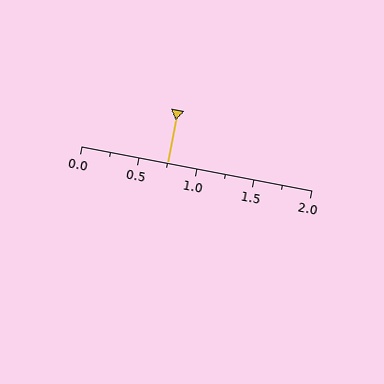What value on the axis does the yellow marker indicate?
The marker indicates approximately 0.75.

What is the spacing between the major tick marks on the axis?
The major ticks are spaced 0.5 apart.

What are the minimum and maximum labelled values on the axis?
The axis runs from 0.0 to 2.0.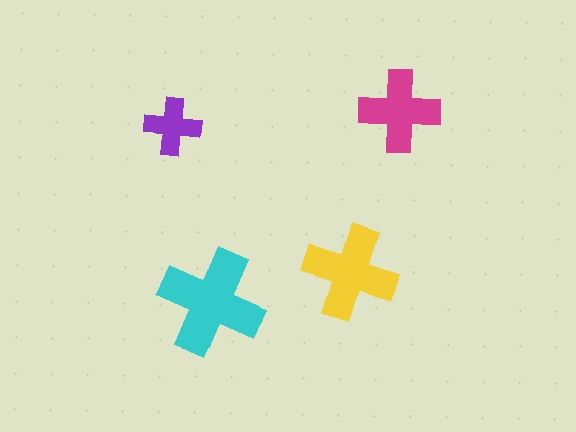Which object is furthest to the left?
The purple cross is leftmost.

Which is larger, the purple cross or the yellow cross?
The yellow one.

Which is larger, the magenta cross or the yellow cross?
The yellow one.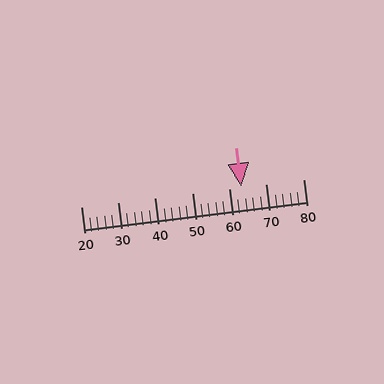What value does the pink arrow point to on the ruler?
The pink arrow points to approximately 63.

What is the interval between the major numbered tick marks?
The major tick marks are spaced 10 units apart.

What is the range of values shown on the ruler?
The ruler shows values from 20 to 80.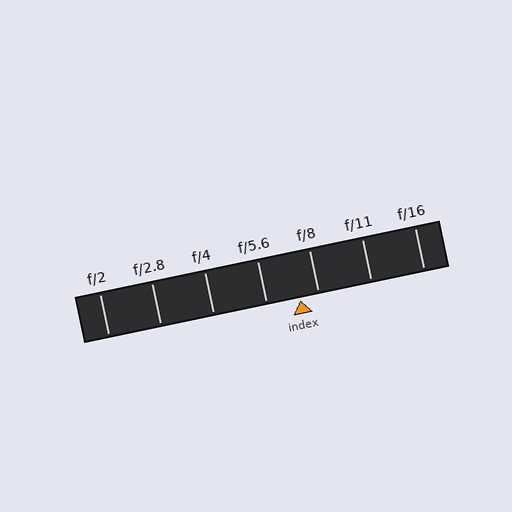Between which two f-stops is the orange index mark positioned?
The index mark is between f/5.6 and f/8.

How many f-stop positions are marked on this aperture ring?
There are 7 f-stop positions marked.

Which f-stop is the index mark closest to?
The index mark is closest to f/8.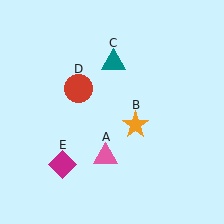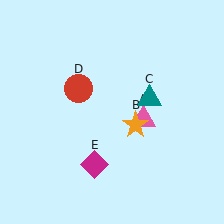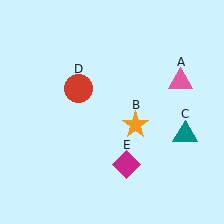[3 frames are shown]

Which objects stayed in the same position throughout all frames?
Orange star (object B) and red circle (object D) remained stationary.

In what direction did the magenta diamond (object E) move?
The magenta diamond (object E) moved right.